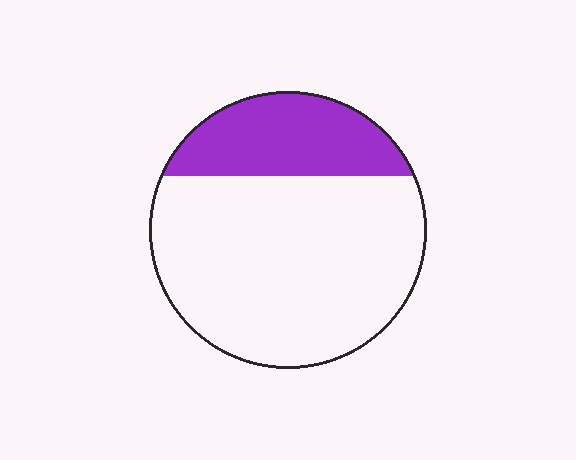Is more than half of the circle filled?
No.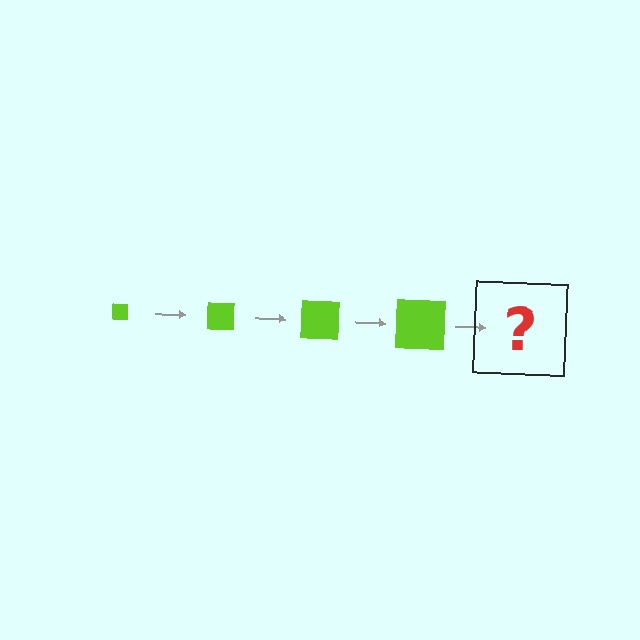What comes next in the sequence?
The next element should be a lime square, larger than the previous one.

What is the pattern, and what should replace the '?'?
The pattern is that the square gets progressively larger each step. The '?' should be a lime square, larger than the previous one.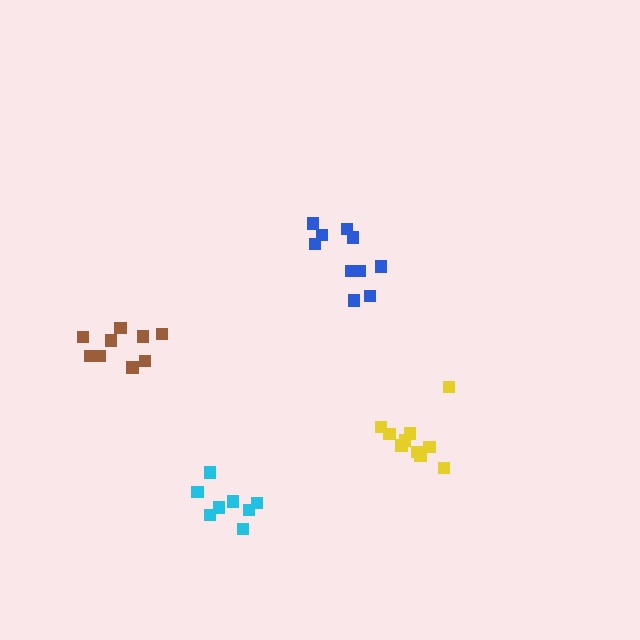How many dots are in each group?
Group 1: 10 dots, Group 2: 9 dots, Group 3: 10 dots, Group 4: 8 dots (37 total).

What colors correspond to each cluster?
The clusters are colored: yellow, brown, blue, cyan.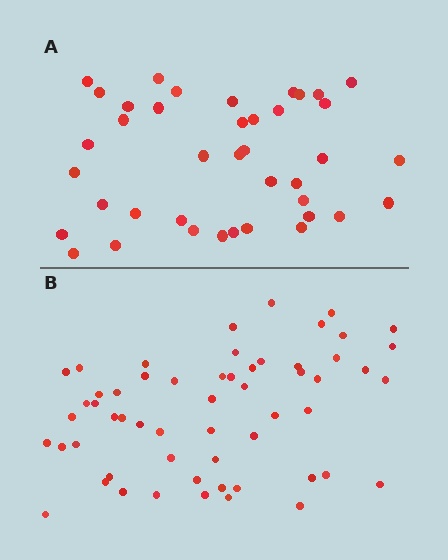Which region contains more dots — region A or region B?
Region B (the bottom region) has more dots.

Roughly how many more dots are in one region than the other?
Region B has approximately 15 more dots than region A.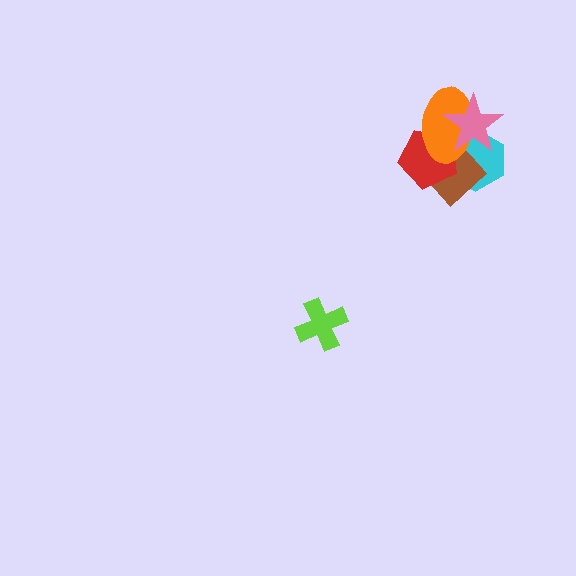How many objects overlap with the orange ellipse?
4 objects overlap with the orange ellipse.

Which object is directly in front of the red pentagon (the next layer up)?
The orange ellipse is directly in front of the red pentagon.